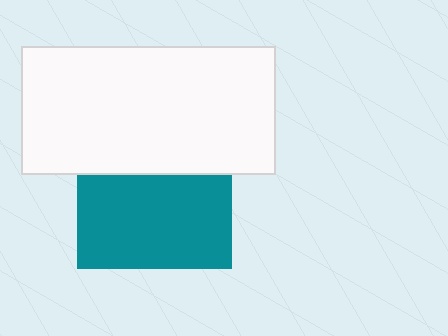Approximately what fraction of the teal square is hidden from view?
Roughly 40% of the teal square is hidden behind the white rectangle.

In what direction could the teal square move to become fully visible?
The teal square could move down. That would shift it out from behind the white rectangle entirely.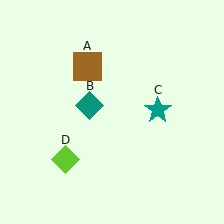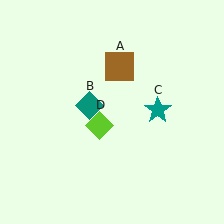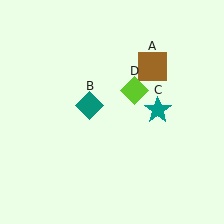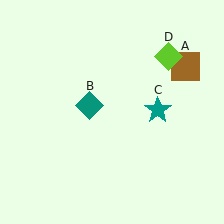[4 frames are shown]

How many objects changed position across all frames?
2 objects changed position: brown square (object A), lime diamond (object D).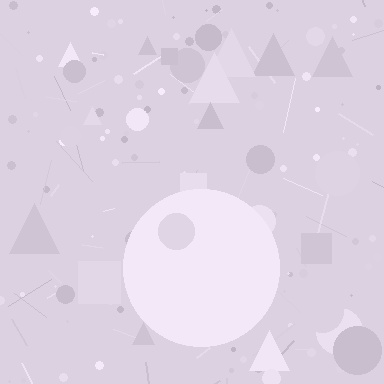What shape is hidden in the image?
A circle is hidden in the image.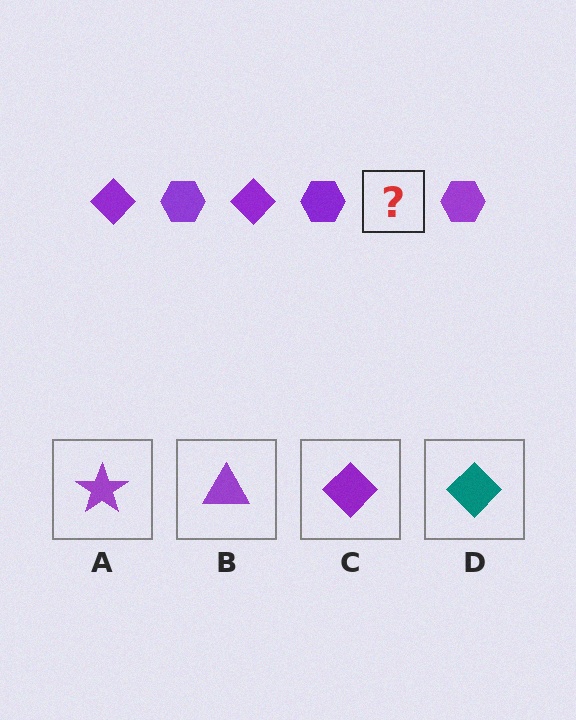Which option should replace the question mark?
Option C.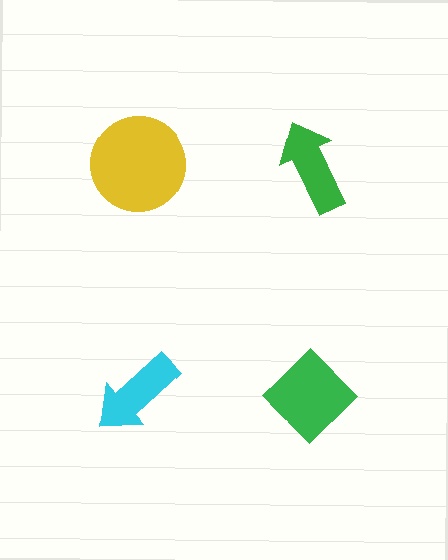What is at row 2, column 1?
A cyan arrow.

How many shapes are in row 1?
2 shapes.